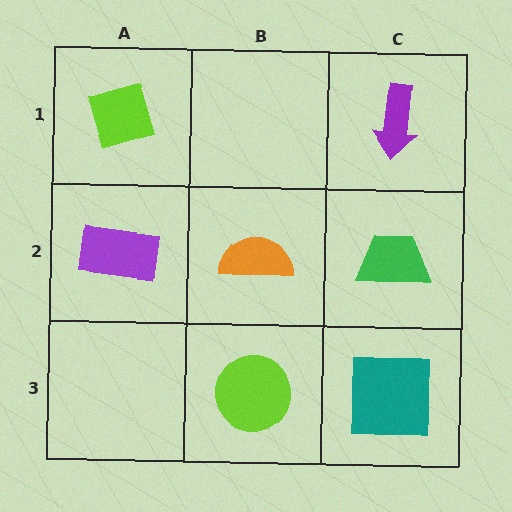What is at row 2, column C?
A green trapezoid.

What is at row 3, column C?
A teal square.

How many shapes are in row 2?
3 shapes.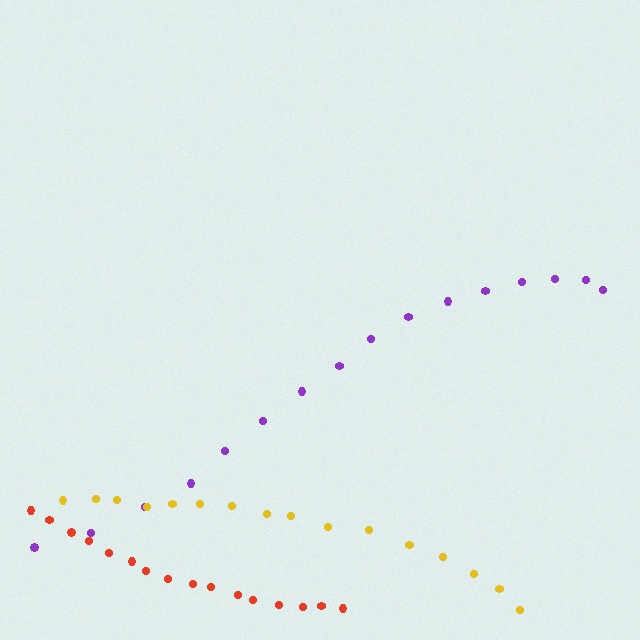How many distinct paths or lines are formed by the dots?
There are 3 distinct paths.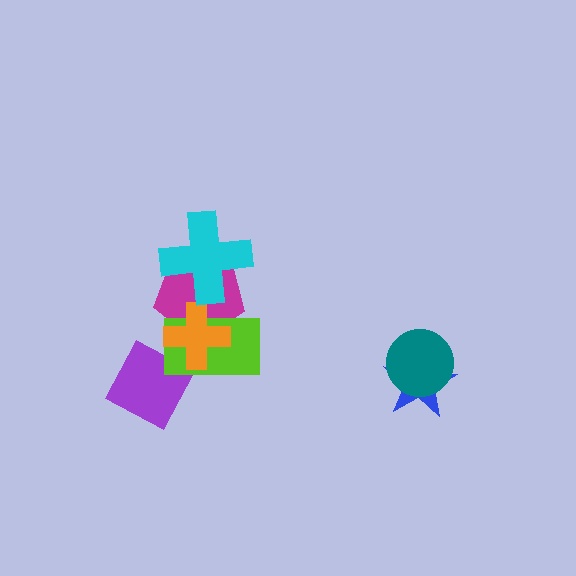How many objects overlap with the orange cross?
3 objects overlap with the orange cross.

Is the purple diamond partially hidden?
Yes, it is partially covered by another shape.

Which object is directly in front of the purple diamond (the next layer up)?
The lime rectangle is directly in front of the purple diamond.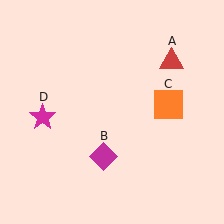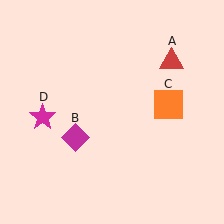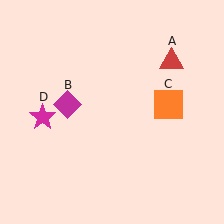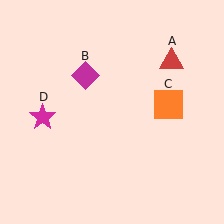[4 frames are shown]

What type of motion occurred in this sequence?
The magenta diamond (object B) rotated clockwise around the center of the scene.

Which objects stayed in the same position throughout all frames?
Red triangle (object A) and orange square (object C) and magenta star (object D) remained stationary.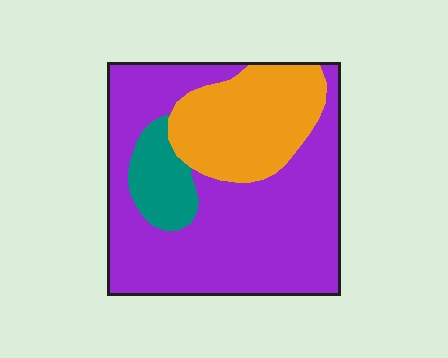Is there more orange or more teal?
Orange.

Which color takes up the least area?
Teal, at roughly 10%.